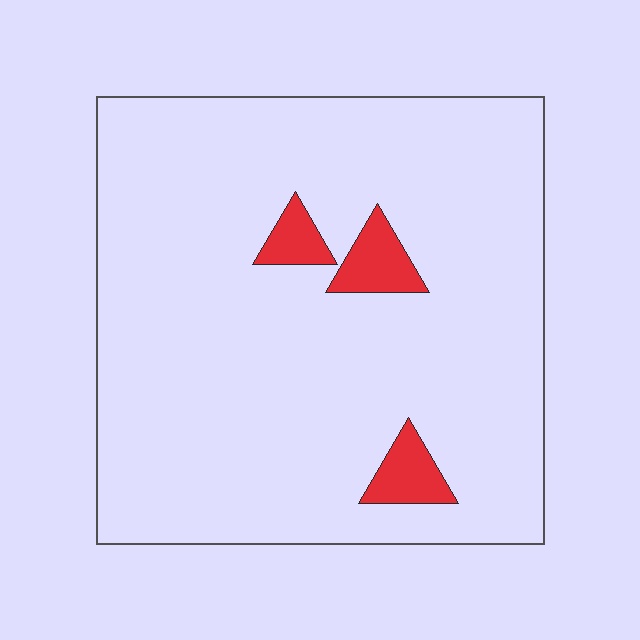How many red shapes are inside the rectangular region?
3.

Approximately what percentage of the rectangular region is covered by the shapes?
Approximately 5%.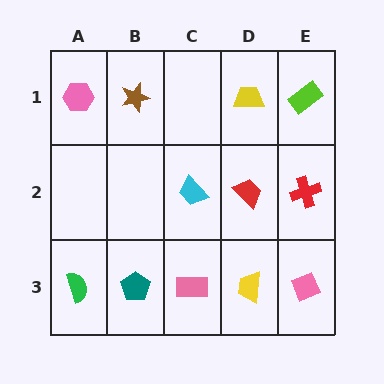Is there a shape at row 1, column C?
No, that cell is empty.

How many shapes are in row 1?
4 shapes.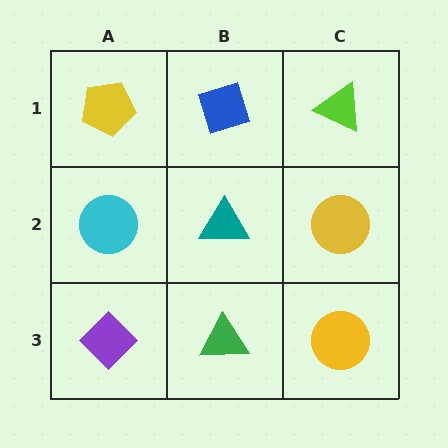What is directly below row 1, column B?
A teal triangle.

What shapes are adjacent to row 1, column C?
A yellow circle (row 2, column C), a blue diamond (row 1, column B).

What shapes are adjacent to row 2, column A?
A yellow pentagon (row 1, column A), a purple diamond (row 3, column A), a teal triangle (row 2, column B).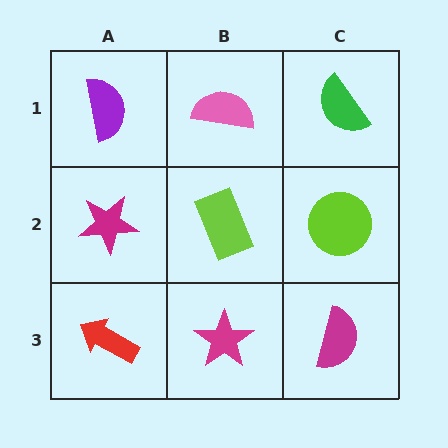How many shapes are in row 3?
3 shapes.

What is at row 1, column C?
A green semicircle.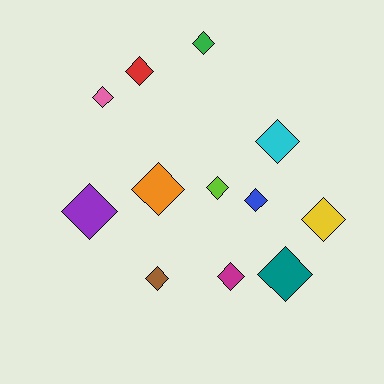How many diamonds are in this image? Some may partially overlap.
There are 12 diamonds.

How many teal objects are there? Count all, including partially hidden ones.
There is 1 teal object.